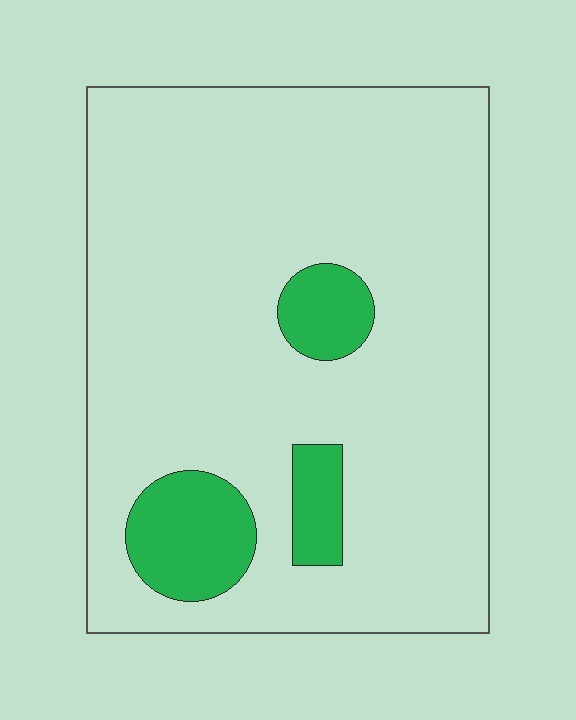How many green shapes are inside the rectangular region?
3.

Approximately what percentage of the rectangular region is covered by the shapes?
Approximately 10%.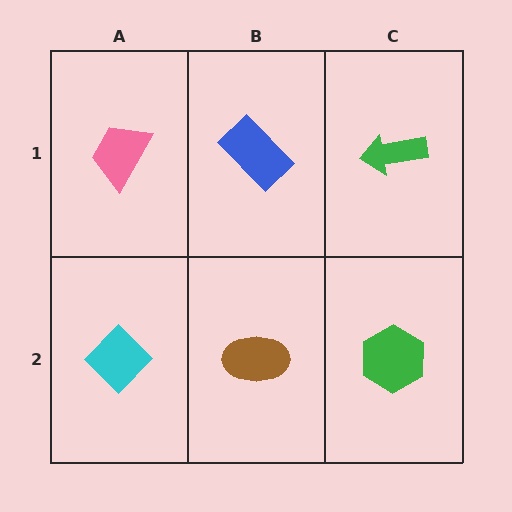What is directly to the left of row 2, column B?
A cyan diamond.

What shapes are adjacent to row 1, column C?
A green hexagon (row 2, column C), a blue rectangle (row 1, column B).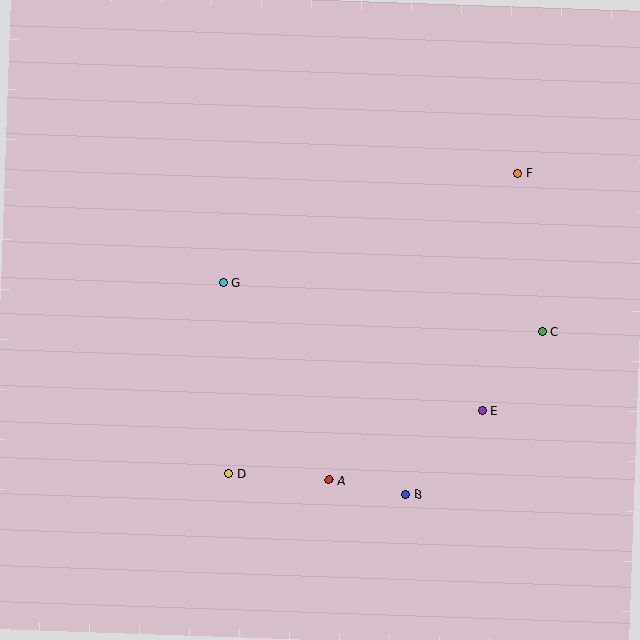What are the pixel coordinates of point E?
Point E is at (482, 410).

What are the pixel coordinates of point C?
Point C is at (542, 331).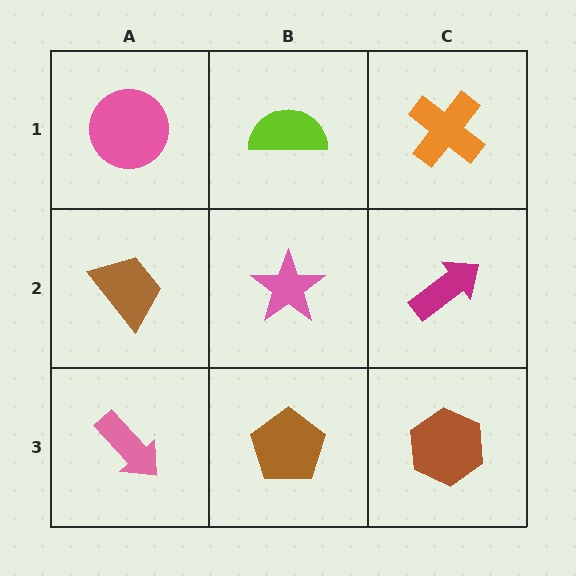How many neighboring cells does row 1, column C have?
2.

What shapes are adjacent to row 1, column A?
A brown trapezoid (row 2, column A), a lime semicircle (row 1, column B).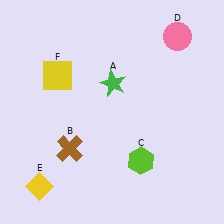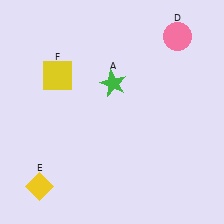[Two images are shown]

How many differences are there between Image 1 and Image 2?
There are 2 differences between the two images.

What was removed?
The lime hexagon (C), the brown cross (B) were removed in Image 2.